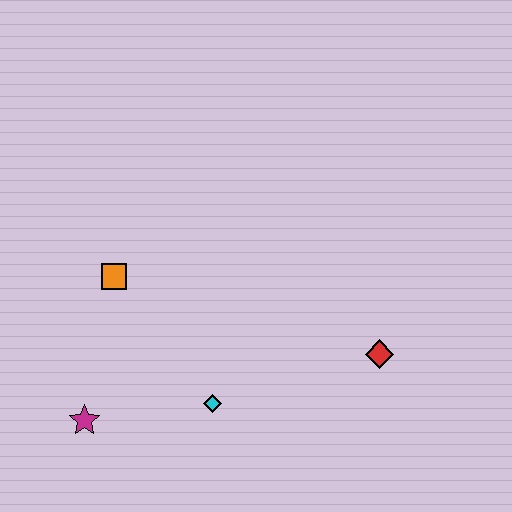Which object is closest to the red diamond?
The cyan diamond is closest to the red diamond.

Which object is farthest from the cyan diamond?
The red diamond is farthest from the cyan diamond.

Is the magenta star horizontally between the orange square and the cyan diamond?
No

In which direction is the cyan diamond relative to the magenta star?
The cyan diamond is to the right of the magenta star.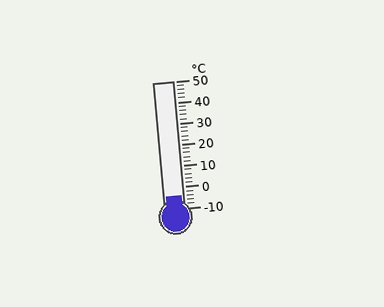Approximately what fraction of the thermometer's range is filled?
The thermometer is filled to approximately 10% of its range.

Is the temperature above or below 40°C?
The temperature is below 40°C.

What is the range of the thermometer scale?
The thermometer scale ranges from -10°C to 50°C.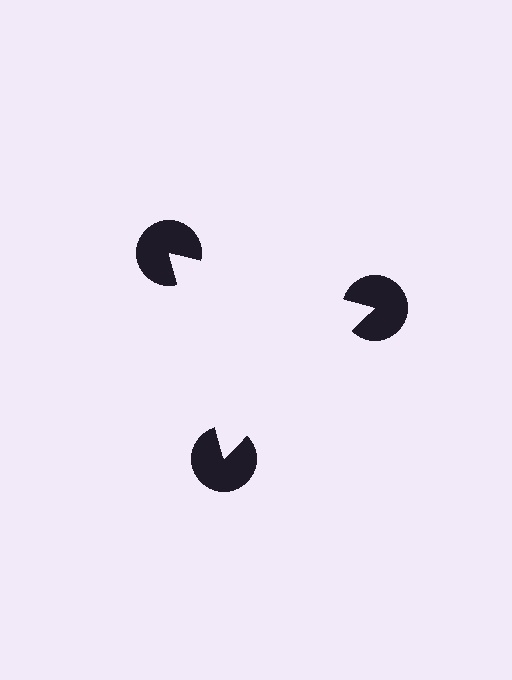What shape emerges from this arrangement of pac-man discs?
An illusory triangle — its edges are inferred from the aligned wedge cuts in the pac-man discs, not physically drawn.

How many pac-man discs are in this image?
There are 3 — one at each vertex of the illusory triangle.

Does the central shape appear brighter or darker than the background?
It typically appears slightly brighter than the background, even though no actual brightness change is drawn.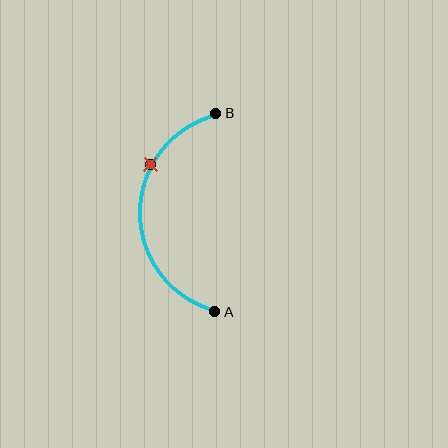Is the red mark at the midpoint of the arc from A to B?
No. The red mark lies on the arc but is closer to endpoint B. The arc midpoint would be at the point on the curve equidistant along the arc from both A and B.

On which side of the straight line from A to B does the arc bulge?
The arc bulges to the left of the straight line connecting A and B.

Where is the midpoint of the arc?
The arc midpoint is the point on the curve farthest from the straight line joining A and B. It sits to the left of that line.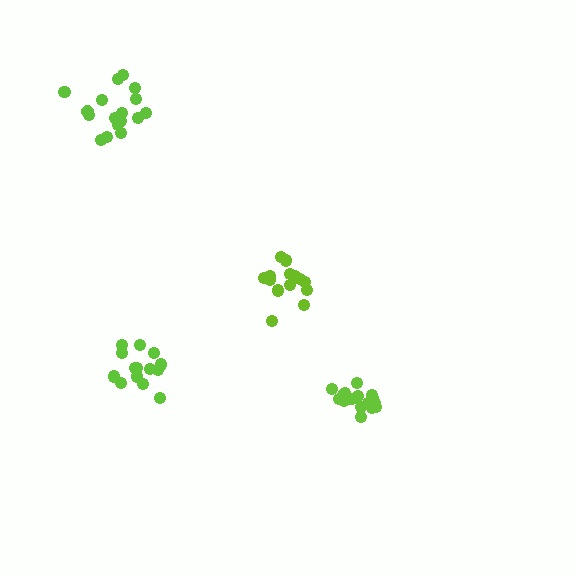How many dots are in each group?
Group 1: 17 dots, Group 2: 16 dots, Group 3: 16 dots, Group 4: 15 dots (64 total).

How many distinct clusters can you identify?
There are 4 distinct clusters.